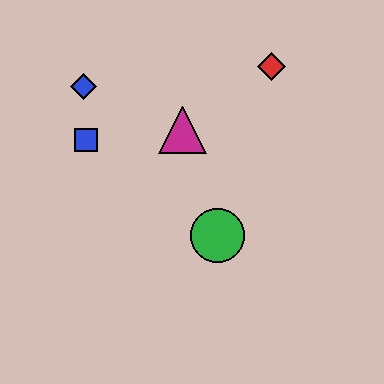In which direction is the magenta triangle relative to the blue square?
The magenta triangle is to the right of the blue square.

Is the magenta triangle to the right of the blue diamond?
Yes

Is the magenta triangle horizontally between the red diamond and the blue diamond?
Yes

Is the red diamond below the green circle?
No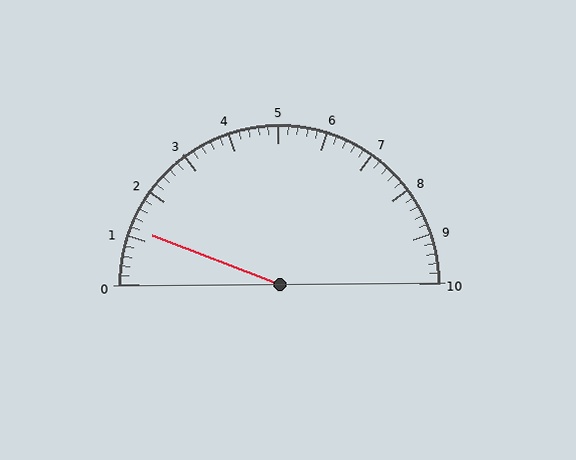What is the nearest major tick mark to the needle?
The nearest major tick mark is 1.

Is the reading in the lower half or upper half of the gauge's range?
The reading is in the lower half of the range (0 to 10).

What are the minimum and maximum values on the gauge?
The gauge ranges from 0 to 10.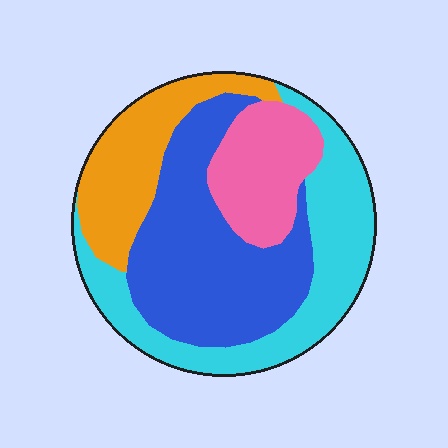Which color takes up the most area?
Blue, at roughly 35%.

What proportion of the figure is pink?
Pink covers about 15% of the figure.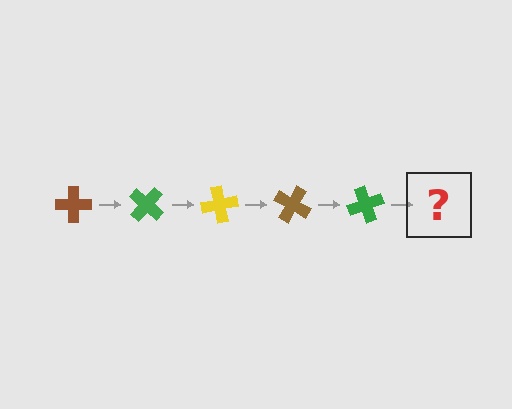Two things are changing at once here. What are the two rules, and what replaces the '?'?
The two rules are that it rotates 40 degrees each step and the color cycles through brown, green, and yellow. The '?' should be a yellow cross, rotated 200 degrees from the start.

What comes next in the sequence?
The next element should be a yellow cross, rotated 200 degrees from the start.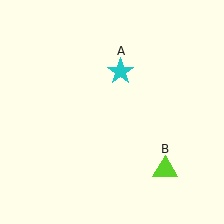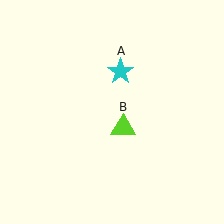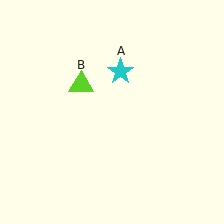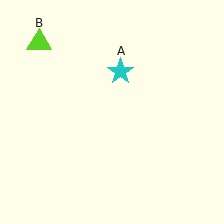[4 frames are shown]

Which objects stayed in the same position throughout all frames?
Cyan star (object A) remained stationary.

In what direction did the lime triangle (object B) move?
The lime triangle (object B) moved up and to the left.